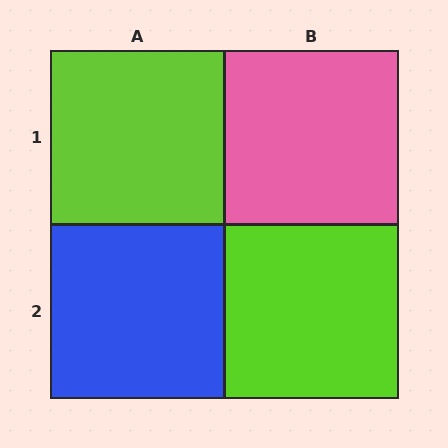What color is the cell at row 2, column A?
Blue.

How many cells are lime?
2 cells are lime.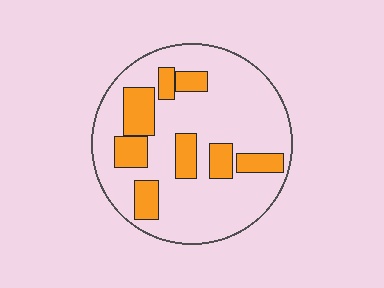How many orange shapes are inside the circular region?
8.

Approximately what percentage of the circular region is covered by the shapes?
Approximately 25%.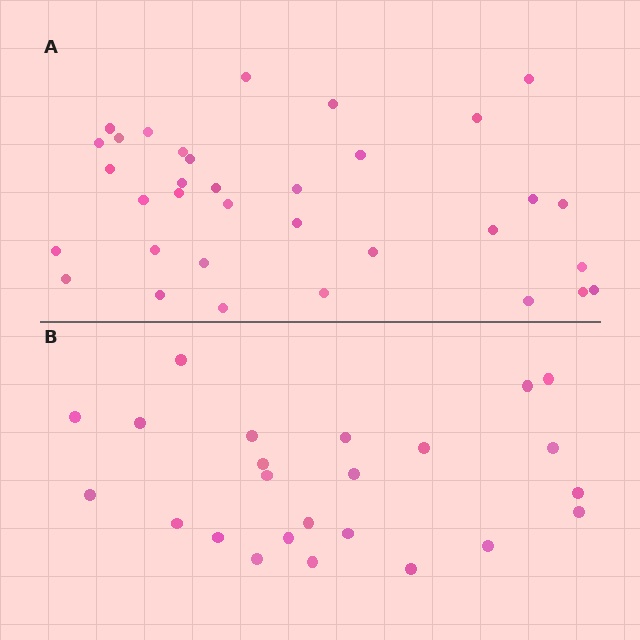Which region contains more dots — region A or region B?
Region A (the top region) has more dots.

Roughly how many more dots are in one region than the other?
Region A has roughly 10 or so more dots than region B.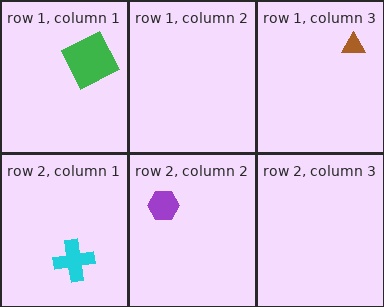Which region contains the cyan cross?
The row 2, column 1 region.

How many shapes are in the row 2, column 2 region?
1.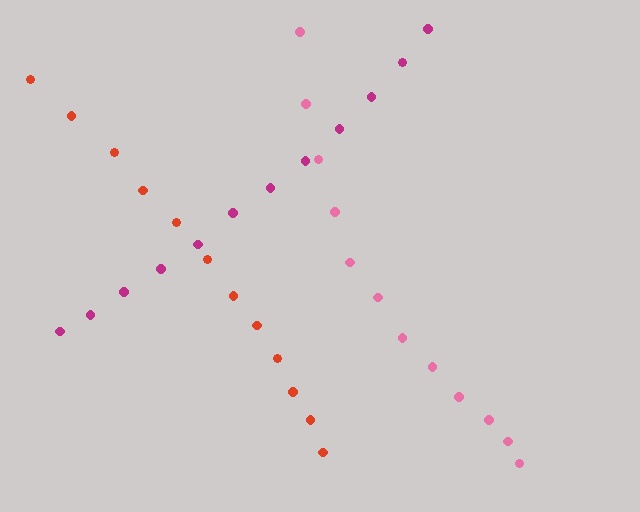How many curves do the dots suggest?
There are 3 distinct paths.